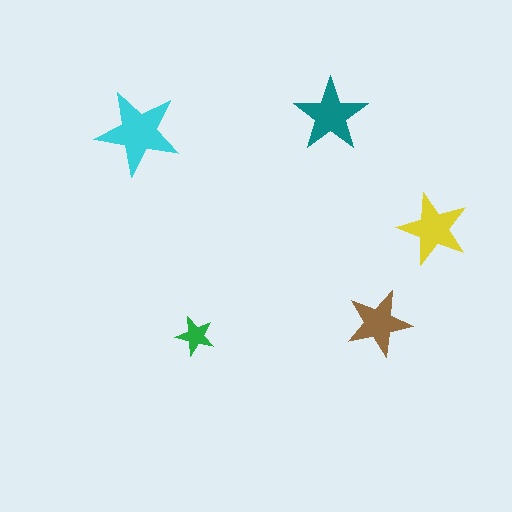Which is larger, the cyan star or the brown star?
The cyan one.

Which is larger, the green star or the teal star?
The teal one.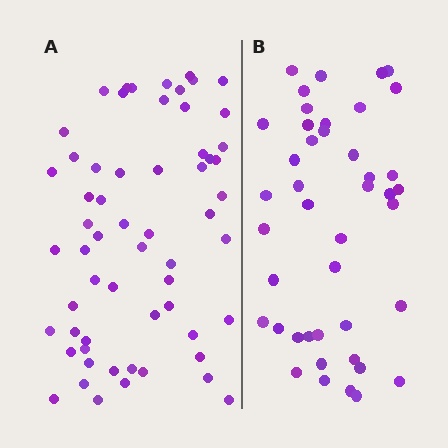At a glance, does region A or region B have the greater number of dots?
Region A (the left region) has more dots.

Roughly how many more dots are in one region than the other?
Region A has approximately 15 more dots than region B.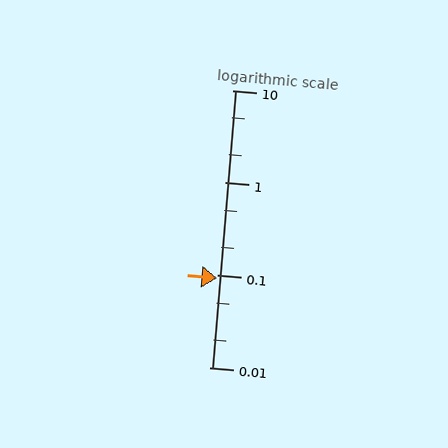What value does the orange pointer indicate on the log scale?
The pointer indicates approximately 0.092.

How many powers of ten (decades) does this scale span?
The scale spans 3 decades, from 0.01 to 10.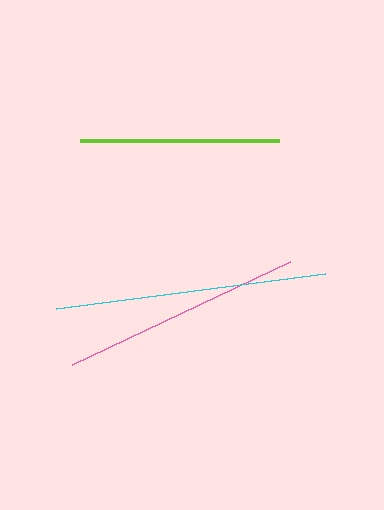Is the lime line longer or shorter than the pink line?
The pink line is longer than the lime line.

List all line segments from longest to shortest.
From longest to shortest: cyan, pink, lime.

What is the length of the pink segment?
The pink segment is approximately 241 pixels long.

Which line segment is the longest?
The cyan line is the longest at approximately 271 pixels.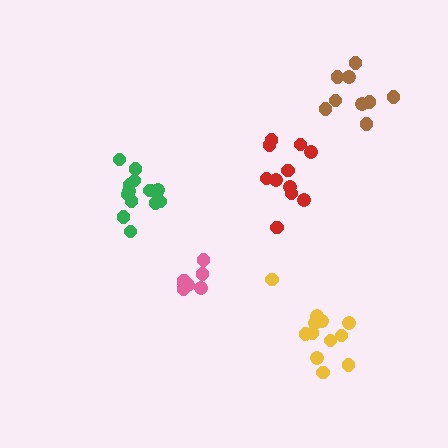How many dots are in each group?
Group 1: 12 dots, Group 2: 13 dots, Group 3: 11 dots, Group 4: 9 dots, Group 5: 8 dots (53 total).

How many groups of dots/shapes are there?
There are 5 groups.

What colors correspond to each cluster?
The clusters are colored: yellow, green, red, brown, pink.